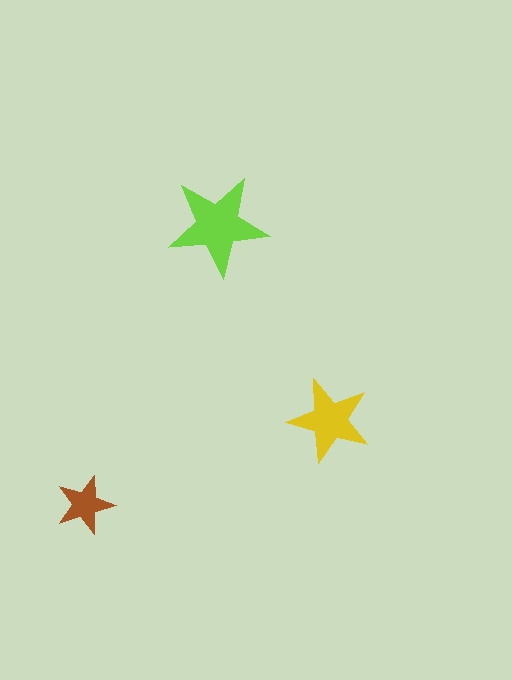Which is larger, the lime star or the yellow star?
The lime one.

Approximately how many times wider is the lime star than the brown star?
About 1.5 times wider.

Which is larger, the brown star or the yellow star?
The yellow one.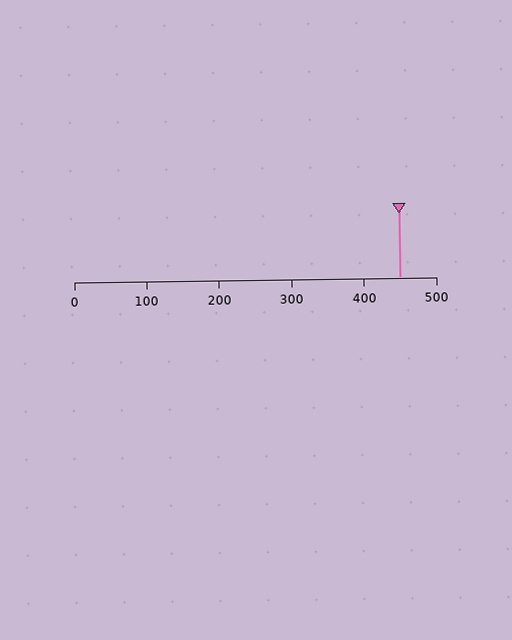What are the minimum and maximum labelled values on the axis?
The axis runs from 0 to 500.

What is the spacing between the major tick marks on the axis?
The major ticks are spaced 100 apart.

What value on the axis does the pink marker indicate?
The marker indicates approximately 450.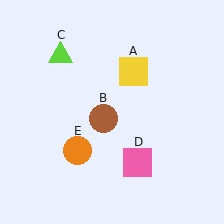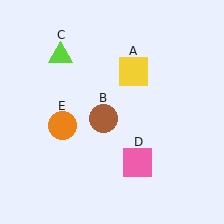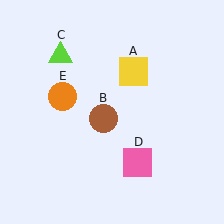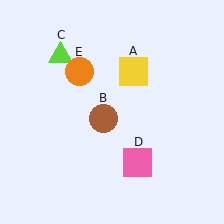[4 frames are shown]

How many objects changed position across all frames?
1 object changed position: orange circle (object E).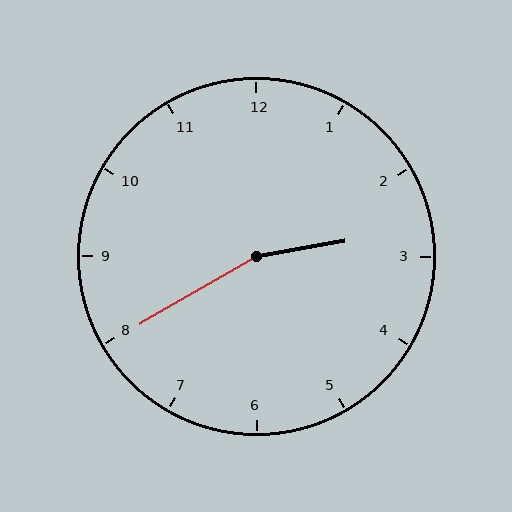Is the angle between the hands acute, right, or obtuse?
It is obtuse.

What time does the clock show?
2:40.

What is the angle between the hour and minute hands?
Approximately 160 degrees.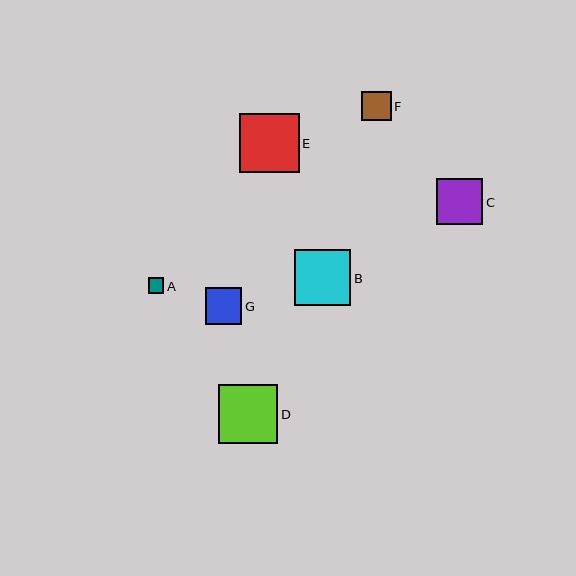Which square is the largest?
Square E is the largest with a size of approximately 60 pixels.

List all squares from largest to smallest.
From largest to smallest: E, D, B, C, G, F, A.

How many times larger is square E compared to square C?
Square E is approximately 1.3 times the size of square C.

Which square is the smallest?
Square A is the smallest with a size of approximately 16 pixels.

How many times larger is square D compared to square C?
Square D is approximately 1.3 times the size of square C.